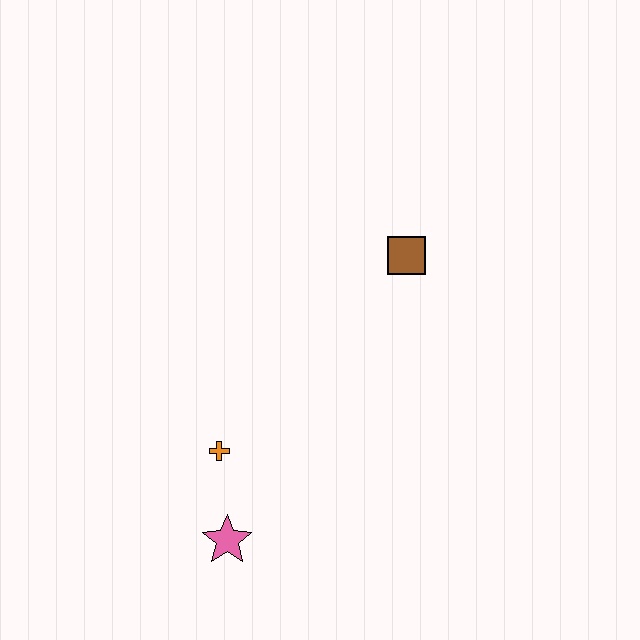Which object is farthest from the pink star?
The brown square is farthest from the pink star.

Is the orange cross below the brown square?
Yes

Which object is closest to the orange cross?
The pink star is closest to the orange cross.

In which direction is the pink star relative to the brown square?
The pink star is below the brown square.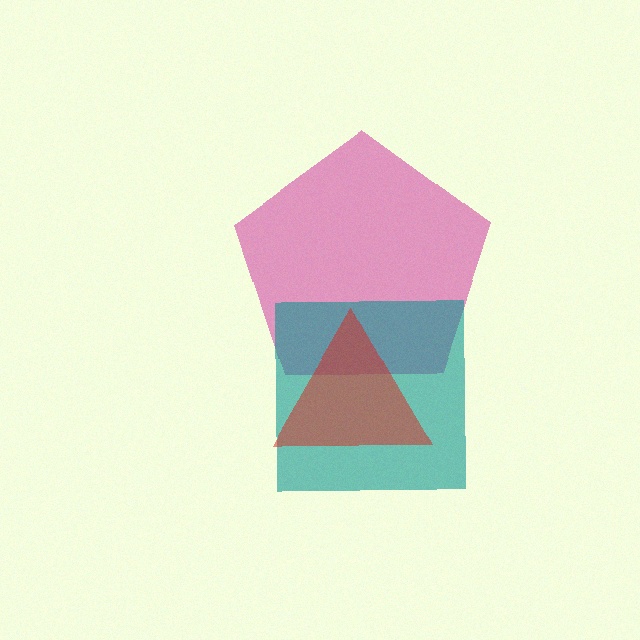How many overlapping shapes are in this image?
There are 3 overlapping shapes in the image.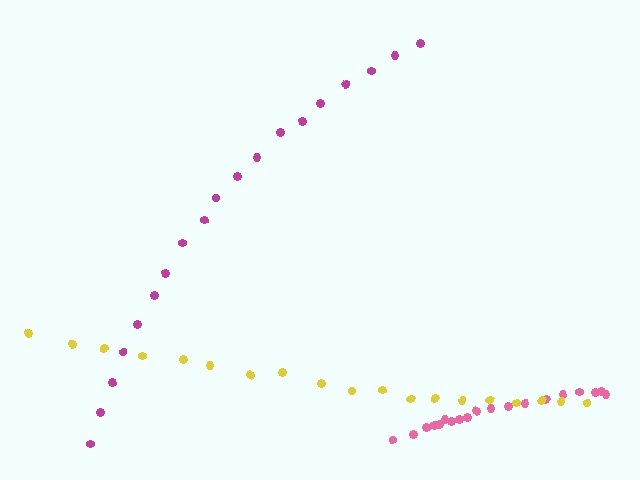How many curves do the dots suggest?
There are 3 distinct paths.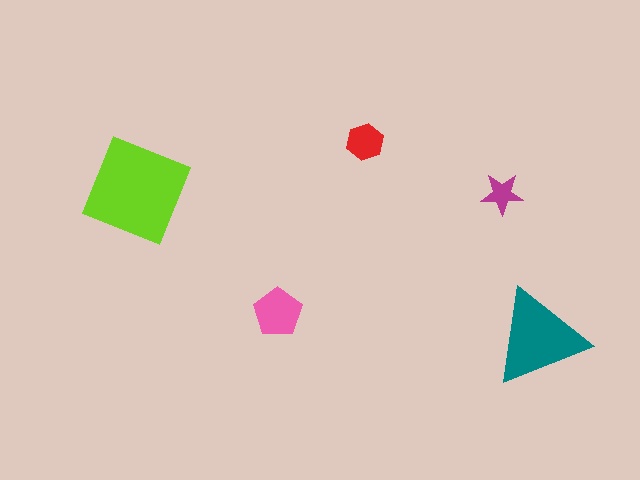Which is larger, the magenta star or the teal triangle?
The teal triangle.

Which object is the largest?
The lime diamond.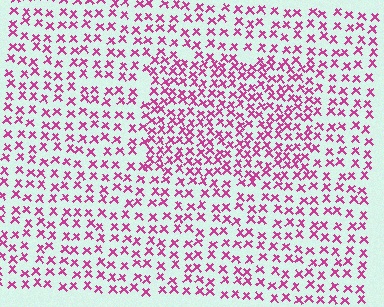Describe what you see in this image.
The image contains small magenta elements arranged at two different densities. A rectangle-shaped region is visible where the elements are more densely packed than the surrounding area.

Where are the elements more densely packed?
The elements are more densely packed inside the rectangle boundary.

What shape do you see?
I see a rectangle.